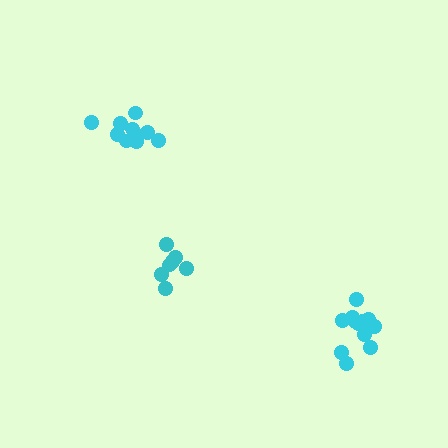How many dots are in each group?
Group 1: 7 dots, Group 2: 12 dots, Group 3: 10 dots (29 total).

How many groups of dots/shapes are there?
There are 3 groups.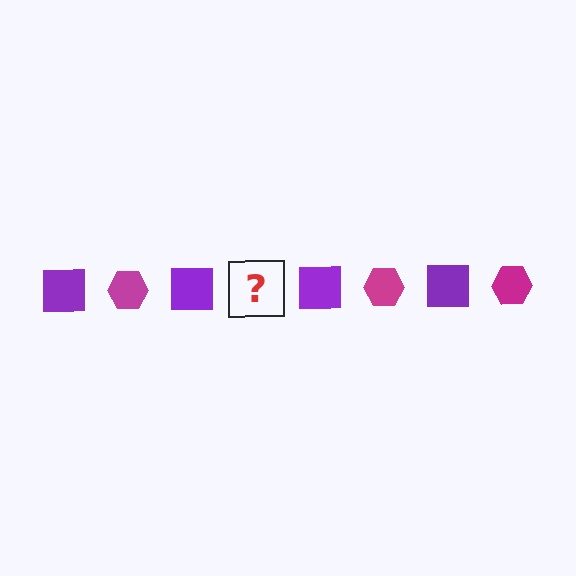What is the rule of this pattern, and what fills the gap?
The rule is that the pattern alternates between purple square and magenta hexagon. The gap should be filled with a magenta hexagon.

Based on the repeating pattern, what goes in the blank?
The blank should be a magenta hexagon.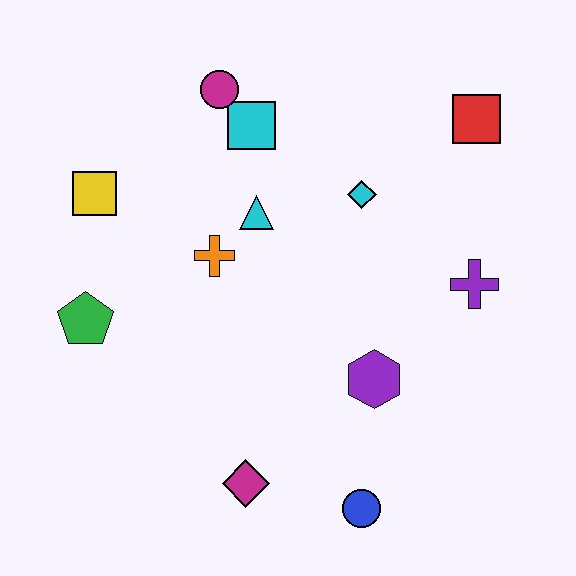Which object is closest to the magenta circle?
The cyan square is closest to the magenta circle.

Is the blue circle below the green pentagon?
Yes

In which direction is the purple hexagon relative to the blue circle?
The purple hexagon is above the blue circle.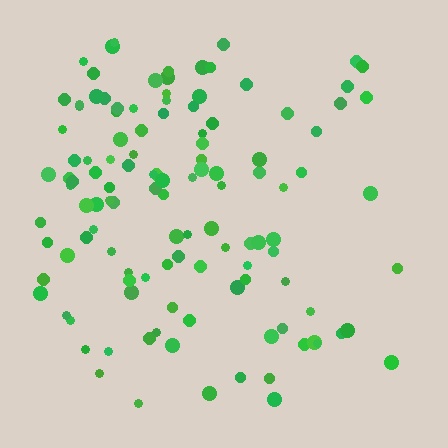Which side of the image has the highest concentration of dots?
The left.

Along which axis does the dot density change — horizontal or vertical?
Horizontal.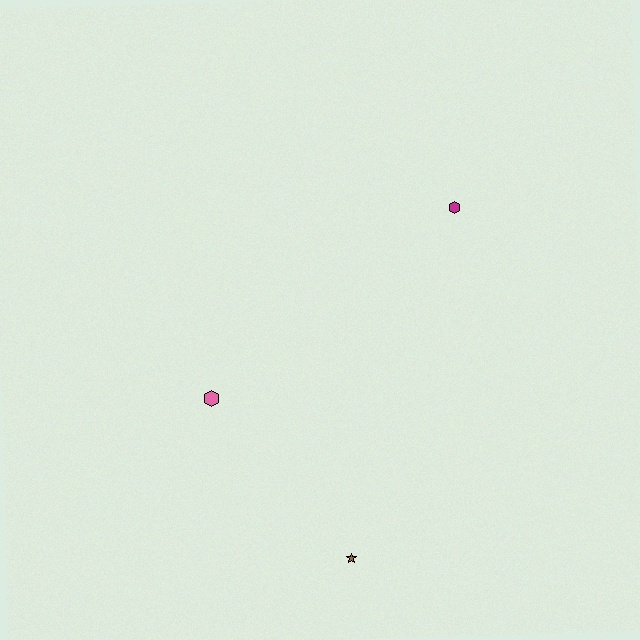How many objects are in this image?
There are 3 objects.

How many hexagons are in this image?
There are 2 hexagons.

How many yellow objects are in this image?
There are no yellow objects.